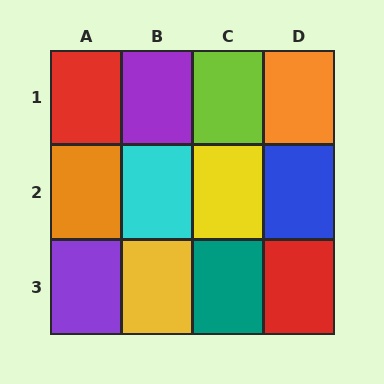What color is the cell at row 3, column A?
Purple.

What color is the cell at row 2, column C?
Yellow.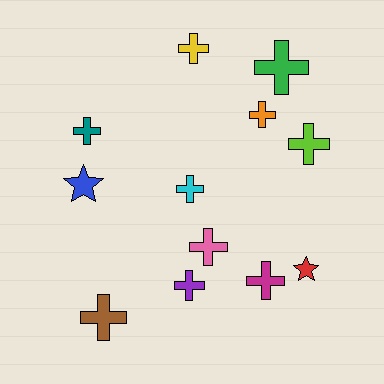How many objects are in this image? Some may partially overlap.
There are 12 objects.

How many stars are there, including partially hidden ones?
There are 2 stars.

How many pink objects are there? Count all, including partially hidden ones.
There is 1 pink object.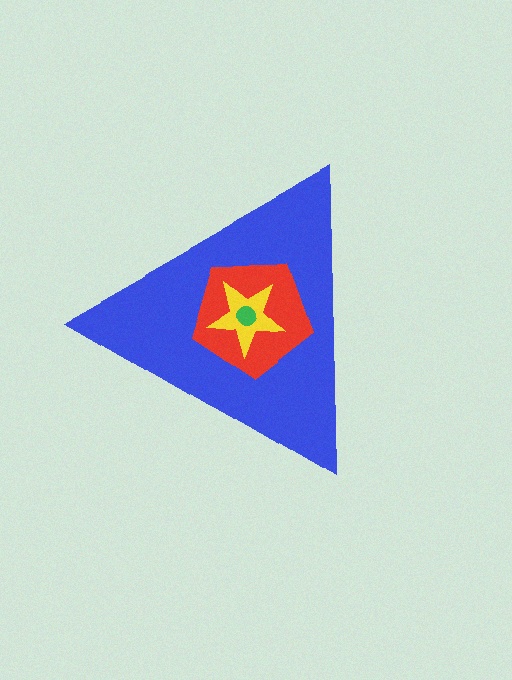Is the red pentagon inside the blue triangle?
Yes.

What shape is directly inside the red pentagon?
The yellow star.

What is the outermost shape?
The blue triangle.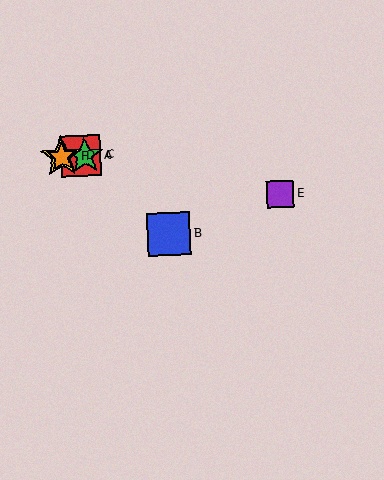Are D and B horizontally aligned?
No, D is at y≈157 and B is at y≈234.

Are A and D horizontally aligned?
Yes, both are at y≈156.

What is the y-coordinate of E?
Object E is at y≈194.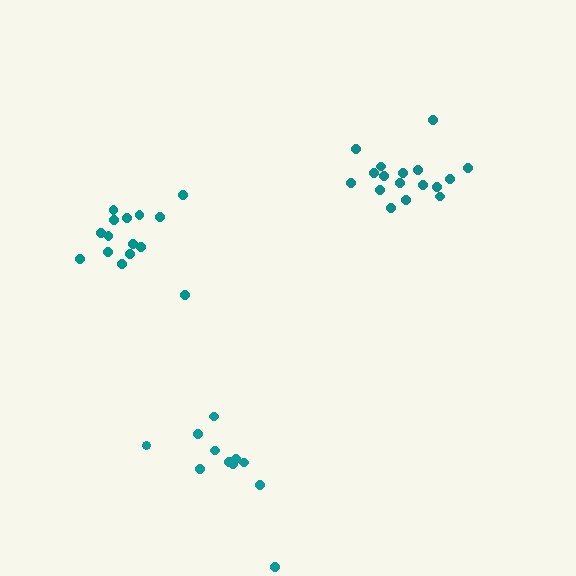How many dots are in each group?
Group 1: 11 dots, Group 2: 15 dots, Group 3: 17 dots (43 total).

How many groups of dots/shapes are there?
There are 3 groups.